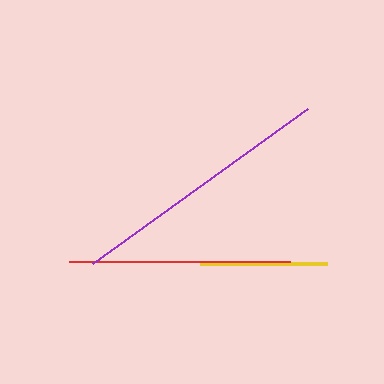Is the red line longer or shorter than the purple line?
The purple line is longer than the red line.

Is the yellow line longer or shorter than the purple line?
The purple line is longer than the yellow line.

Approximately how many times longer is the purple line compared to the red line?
The purple line is approximately 1.2 times the length of the red line.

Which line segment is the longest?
The purple line is the longest at approximately 266 pixels.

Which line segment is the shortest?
The yellow line is the shortest at approximately 127 pixels.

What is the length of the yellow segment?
The yellow segment is approximately 127 pixels long.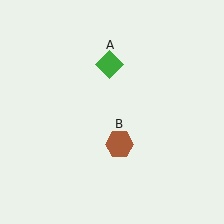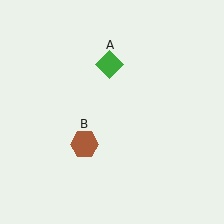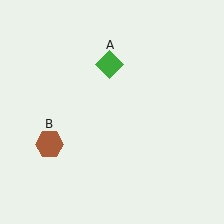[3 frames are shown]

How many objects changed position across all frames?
1 object changed position: brown hexagon (object B).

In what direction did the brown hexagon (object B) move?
The brown hexagon (object B) moved left.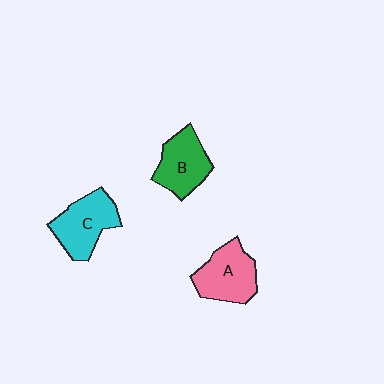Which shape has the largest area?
Shape C (cyan).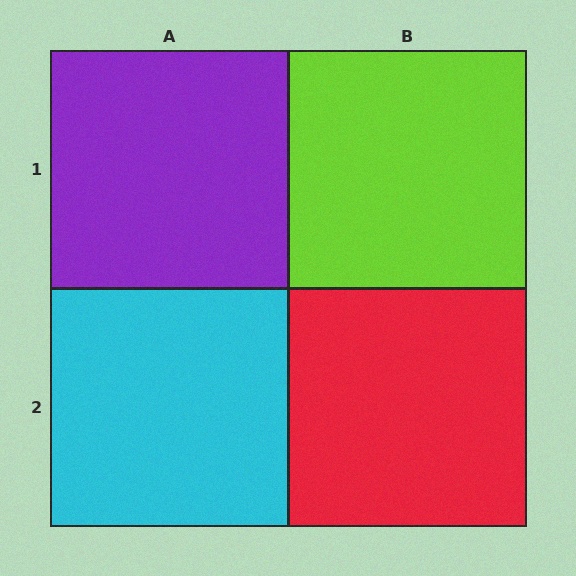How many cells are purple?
1 cell is purple.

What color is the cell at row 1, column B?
Lime.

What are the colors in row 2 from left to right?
Cyan, red.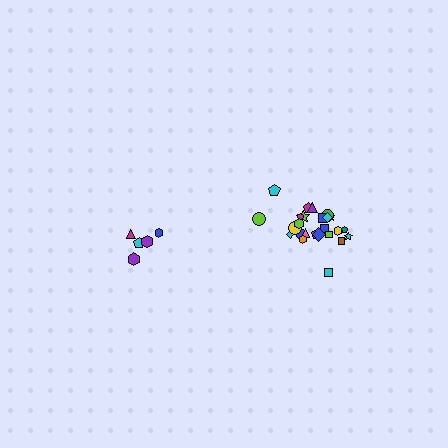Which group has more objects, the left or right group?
The right group.